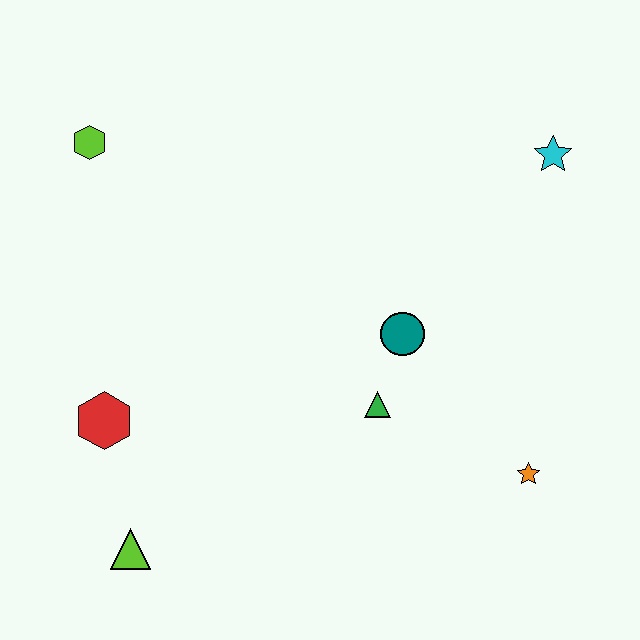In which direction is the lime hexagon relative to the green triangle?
The lime hexagon is to the left of the green triangle.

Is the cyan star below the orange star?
No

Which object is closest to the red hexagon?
The lime triangle is closest to the red hexagon.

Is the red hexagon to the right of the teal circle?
No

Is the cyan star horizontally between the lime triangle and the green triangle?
No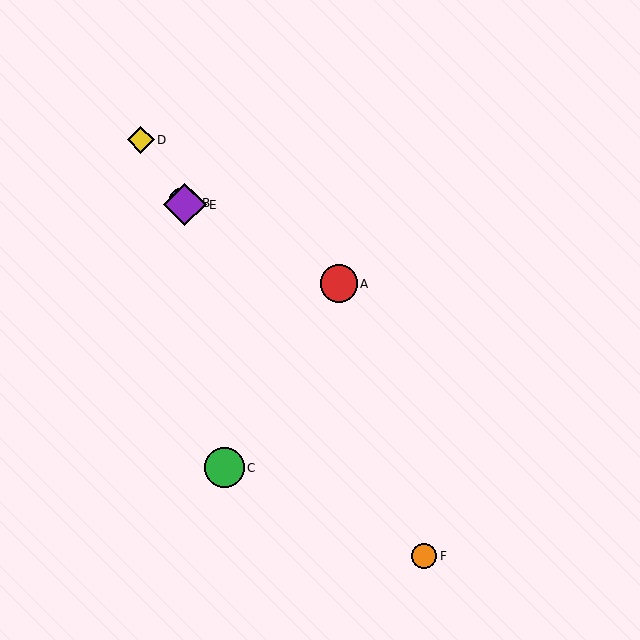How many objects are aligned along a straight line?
4 objects (B, D, E, F) are aligned along a straight line.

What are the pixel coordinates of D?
Object D is at (141, 140).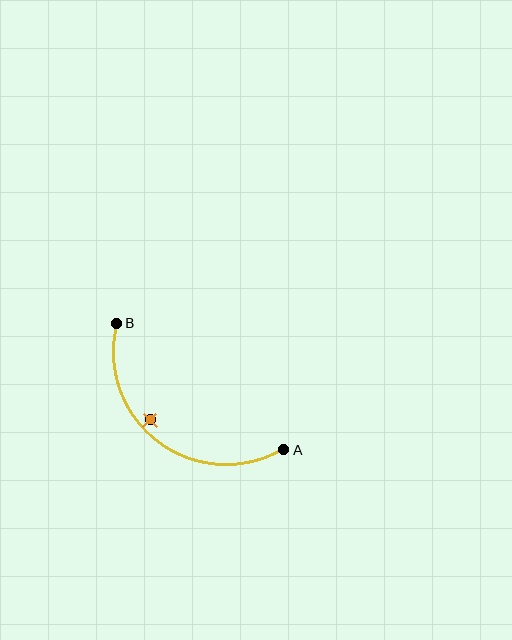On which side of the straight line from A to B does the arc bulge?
The arc bulges below and to the left of the straight line connecting A and B.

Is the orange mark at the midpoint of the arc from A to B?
No — the orange mark does not lie on the arc at all. It sits slightly inside the curve.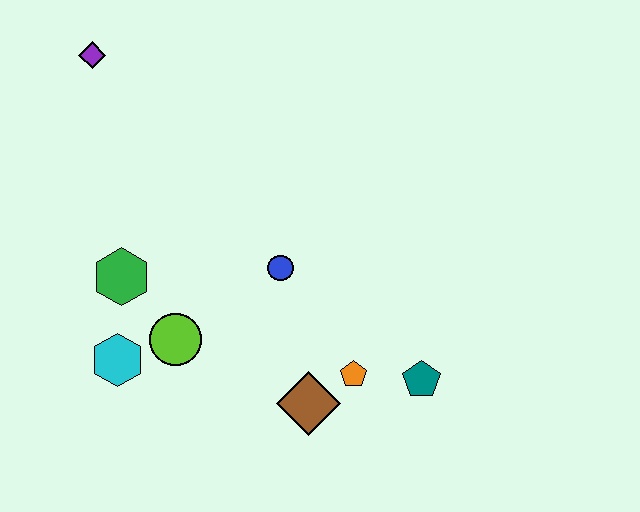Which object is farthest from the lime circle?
The purple diamond is farthest from the lime circle.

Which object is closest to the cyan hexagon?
The lime circle is closest to the cyan hexagon.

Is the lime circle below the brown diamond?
No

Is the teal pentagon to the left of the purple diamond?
No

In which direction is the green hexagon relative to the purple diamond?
The green hexagon is below the purple diamond.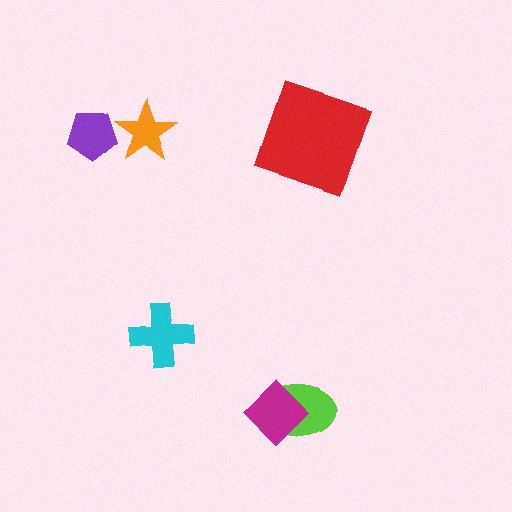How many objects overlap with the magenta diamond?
1 object overlaps with the magenta diamond.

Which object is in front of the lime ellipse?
The magenta diamond is in front of the lime ellipse.